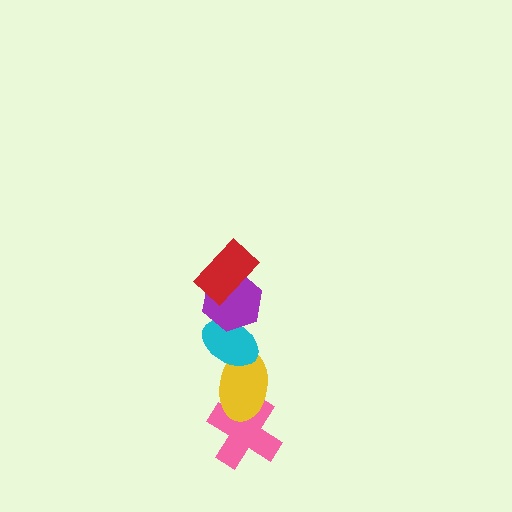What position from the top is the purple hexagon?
The purple hexagon is 2nd from the top.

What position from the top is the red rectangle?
The red rectangle is 1st from the top.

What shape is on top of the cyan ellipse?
The purple hexagon is on top of the cyan ellipse.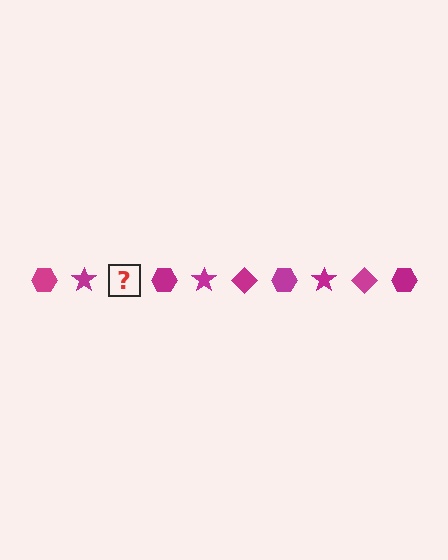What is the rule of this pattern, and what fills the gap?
The rule is that the pattern cycles through hexagon, star, diamond shapes in magenta. The gap should be filled with a magenta diamond.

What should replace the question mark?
The question mark should be replaced with a magenta diamond.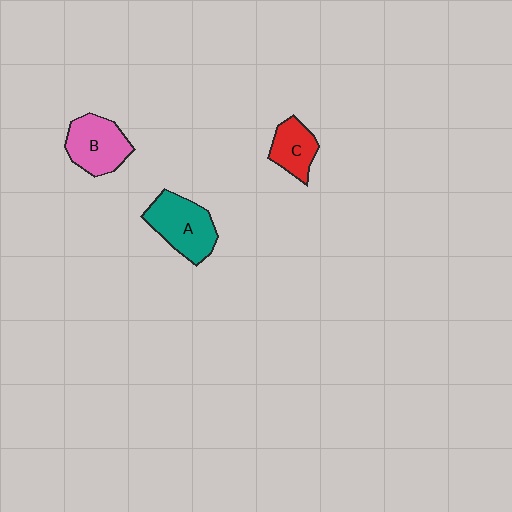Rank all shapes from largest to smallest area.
From largest to smallest: A (teal), B (pink), C (red).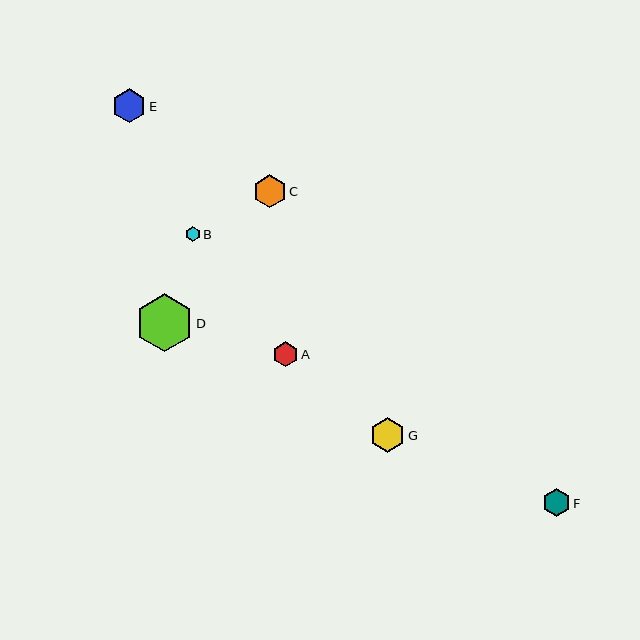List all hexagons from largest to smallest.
From largest to smallest: D, G, E, C, F, A, B.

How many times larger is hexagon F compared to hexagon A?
Hexagon F is approximately 1.1 times the size of hexagon A.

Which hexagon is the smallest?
Hexagon B is the smallest with a size of approximately 15 pixels.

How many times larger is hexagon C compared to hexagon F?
Hexagon C is approximately 1.2 times the size of hexagon F.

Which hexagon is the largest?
Hexagon D is the largest with a size of approximately 58 pixels.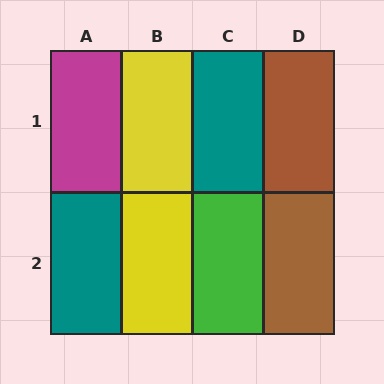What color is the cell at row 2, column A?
Teal.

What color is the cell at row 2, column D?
Brown.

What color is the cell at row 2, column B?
Yellow.